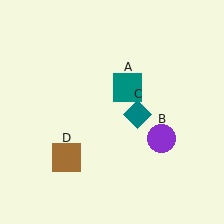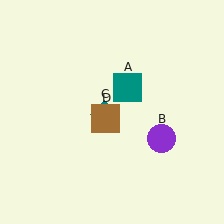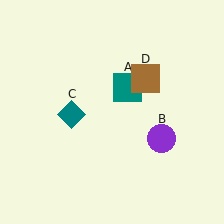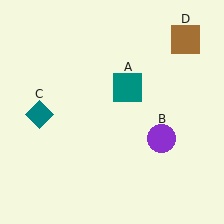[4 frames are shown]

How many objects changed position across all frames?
2 objects changed position: teal diamond (object C), brown square (object D).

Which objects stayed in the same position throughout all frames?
Teal square (object A) and purple circle (object B) remained stationary.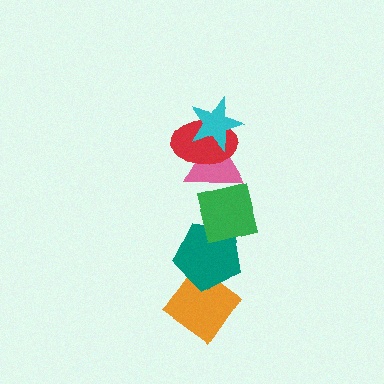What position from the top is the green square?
The green square is 4th from the top.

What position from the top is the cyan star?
The cyan star is 1st from the top.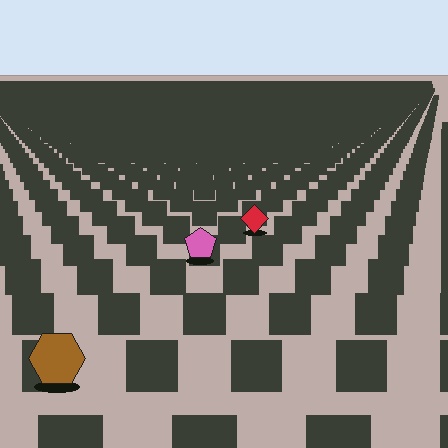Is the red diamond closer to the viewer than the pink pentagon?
No. The pink pentagon is closer — you can tell from the texture gradient: the ground texture is coarser near it.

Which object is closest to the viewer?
The brown hexagon is closest. The texture marks near it are larger and more spread out.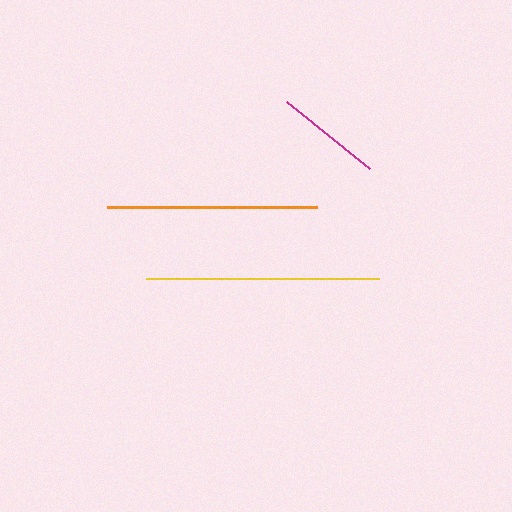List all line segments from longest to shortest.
From longest to shortest: yellow, orange, magenta.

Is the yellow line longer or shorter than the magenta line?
The yellow line is longer than the magenta line.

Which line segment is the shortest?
The magenta line is the shortest at approximately 107 pixels.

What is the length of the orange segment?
The orange segment is approximately 210 pixels long.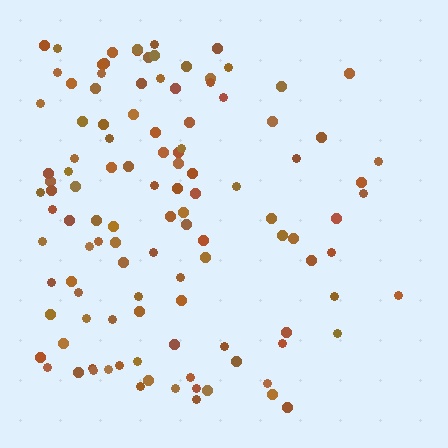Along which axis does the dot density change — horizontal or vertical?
Horizontal.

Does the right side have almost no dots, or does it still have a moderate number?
Still a moderate number, just noticeably fewer than the left.